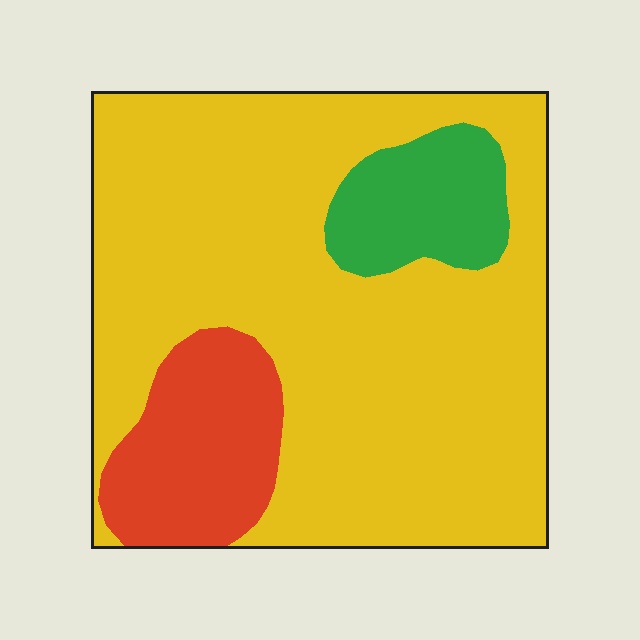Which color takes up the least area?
Green, at roughly 10%.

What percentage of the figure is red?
Red takes up about one sixth (1/6) of the figure.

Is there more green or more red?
Red.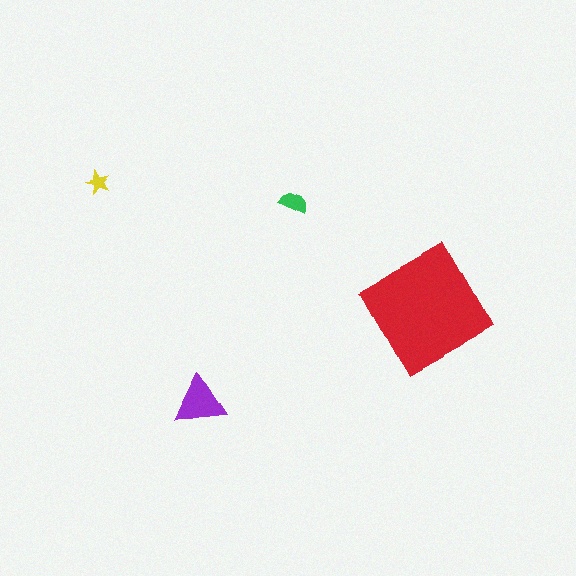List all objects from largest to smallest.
The red square, the purple triangle, the green semicircle, the yellow star.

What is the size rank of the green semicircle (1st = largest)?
3rd.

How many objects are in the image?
There are 4 objects in the image.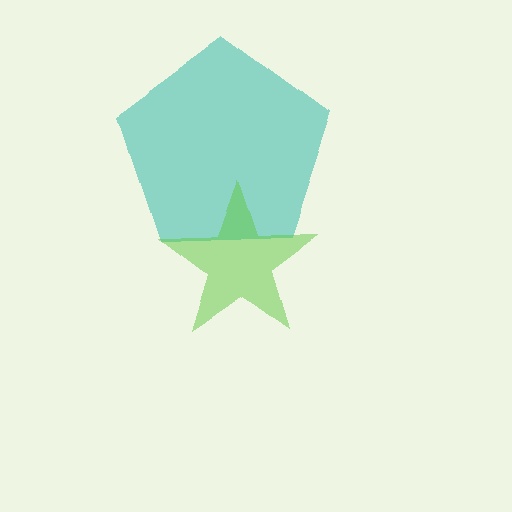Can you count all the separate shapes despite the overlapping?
Yes, there are 2 separate shapes.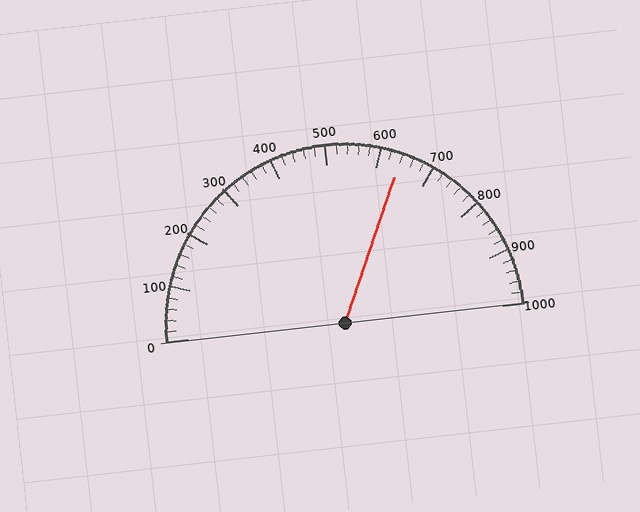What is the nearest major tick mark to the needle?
The nearest major tick mark is 600.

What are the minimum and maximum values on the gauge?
The gauge ranges from 0 to 1000.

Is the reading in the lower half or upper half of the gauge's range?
The reading is in the upper half of the range (0 to 1000).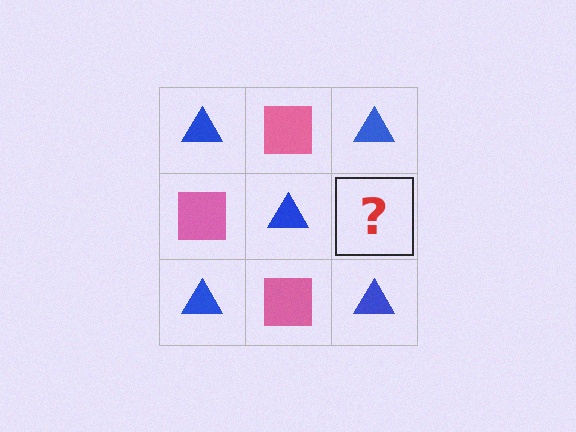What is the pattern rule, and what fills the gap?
The rule is that it alternates blue triangle and pink square in a checkerboard pattern. The gap should be filled with a pink square.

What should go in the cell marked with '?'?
The missing cell should contain a pink square.